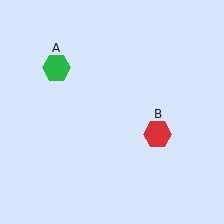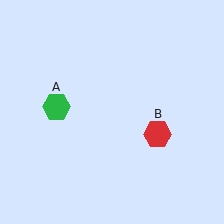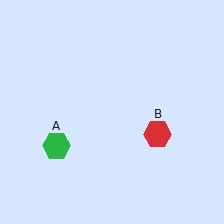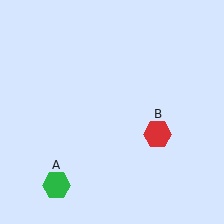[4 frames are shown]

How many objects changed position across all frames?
1 object changed position: green hexagon (object A).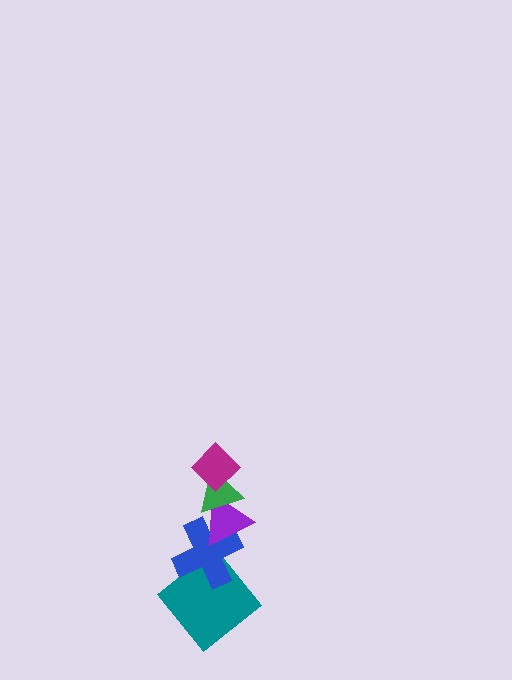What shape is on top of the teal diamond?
The blue cross is on top of the teal diamond.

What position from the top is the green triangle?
The green triangle is 2nd from the top.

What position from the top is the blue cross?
The blue cross is 4th from the top.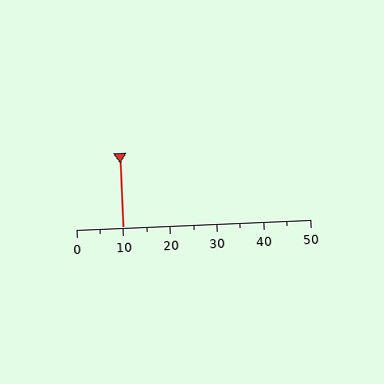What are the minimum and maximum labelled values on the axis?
The axis runs from 0 to 50.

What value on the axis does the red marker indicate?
The marker indicates approximately 10.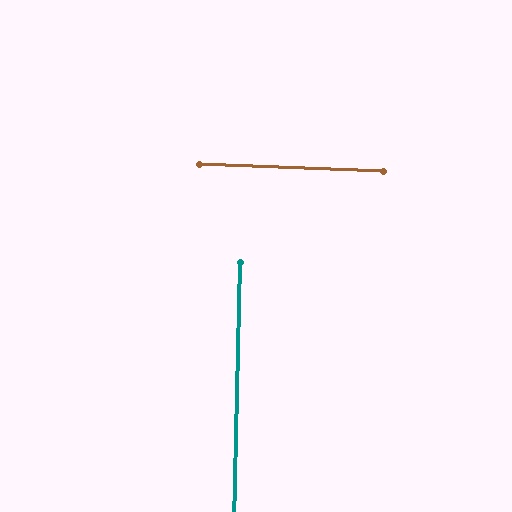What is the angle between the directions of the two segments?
Approximately 89 degrees.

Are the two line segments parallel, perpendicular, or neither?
Perpendicular — they meet at approximately 89°.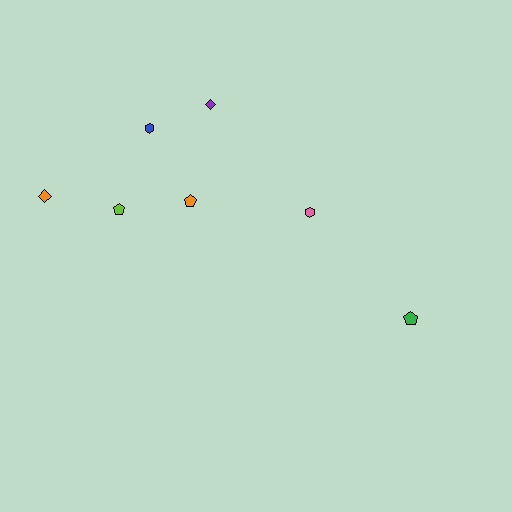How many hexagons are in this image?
There are 2 hexagons.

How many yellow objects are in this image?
There are no yellow objects.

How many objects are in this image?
There are 7 objects.